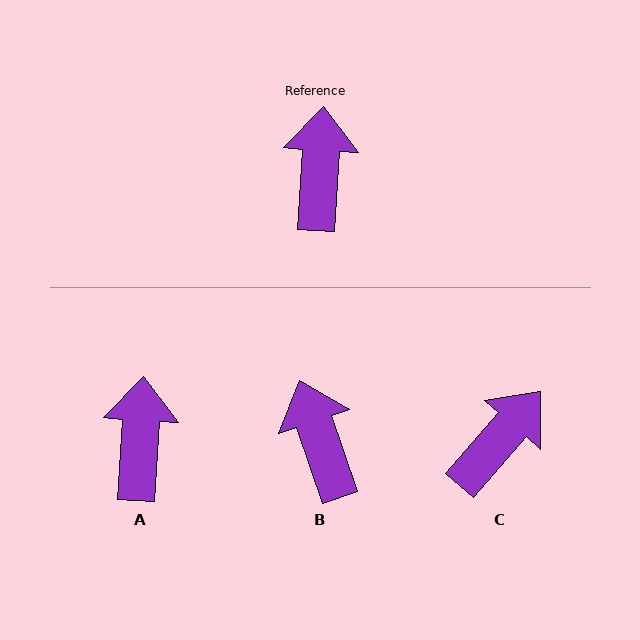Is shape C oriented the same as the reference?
No, it is off by about 37 degrees.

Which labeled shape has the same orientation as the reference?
A.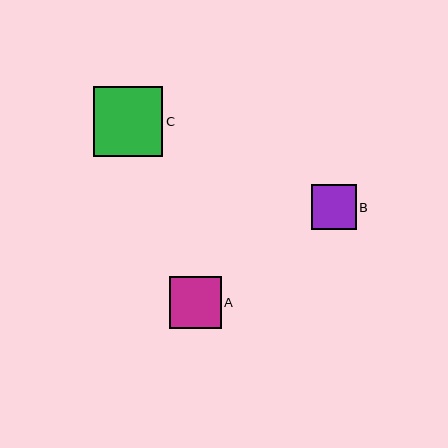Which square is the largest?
Square C is the largest with a size of approximately 70 pixels.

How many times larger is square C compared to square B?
Square C is approximately 1.5 times the size of square B.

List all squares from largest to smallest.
From largest to smallest: C, A, B.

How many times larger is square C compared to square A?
Square C is approximately 1.3 times the size of square A.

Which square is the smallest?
Square B is the smallest with a size of approximately 45 pixels.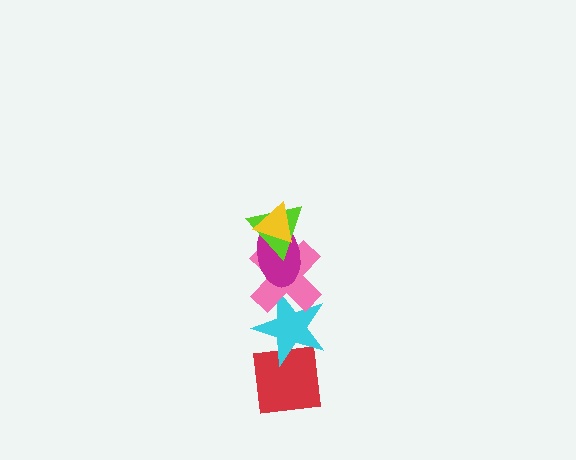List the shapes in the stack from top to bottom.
From top to bottom: the yellow triangle, the lime triangle, the magenta ellipse, the pink cross, the cyan star, the red square.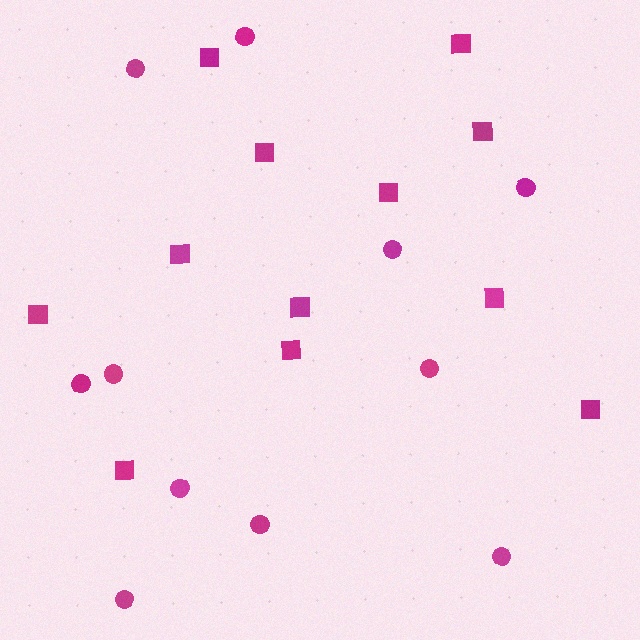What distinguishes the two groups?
There are 2 groups: one group of circles (11) and one group of squares (12).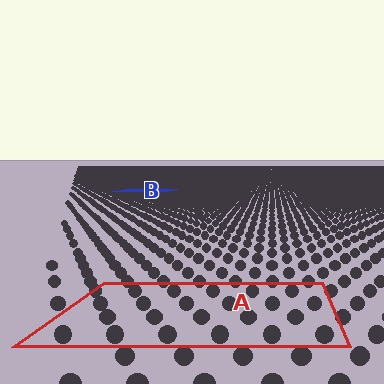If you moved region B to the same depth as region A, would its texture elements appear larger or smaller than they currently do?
They would appear larger. At a closer depth, the same texture elements are projected at a bigger on-screen size.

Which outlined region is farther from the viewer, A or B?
Region B is farther from the viewer — the texture elements inside it appear smaller and more densely packed.